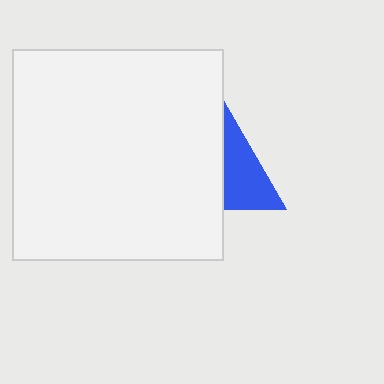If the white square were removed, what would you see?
You would see the complete blue triangle.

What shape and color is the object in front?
The object in front is a white square.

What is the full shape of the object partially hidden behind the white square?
The partially hidden object is a blue triangle.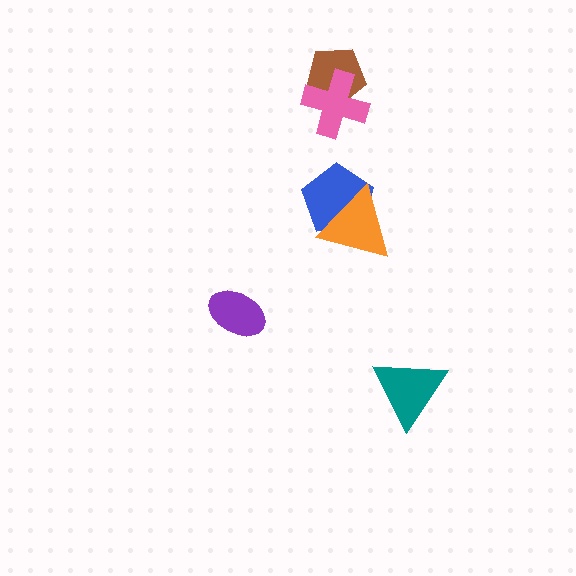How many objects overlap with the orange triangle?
1 object overlaps with the orange triangle.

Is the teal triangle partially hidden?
No, no other shape covers it.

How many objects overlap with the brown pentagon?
1 object overlaps with the brown pentagon.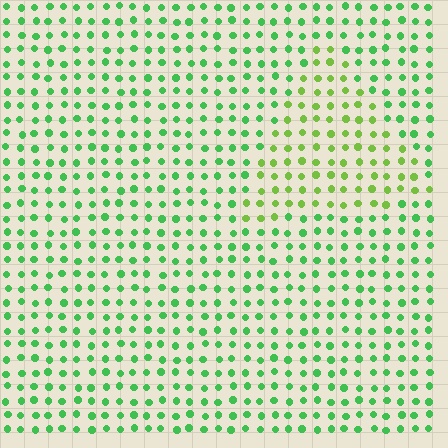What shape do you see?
I see a triangle.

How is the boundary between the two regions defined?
The boundary is defined purely by a slight shift in hue (about 33 degrees). Spacing, size, and orientation are identical on both sides.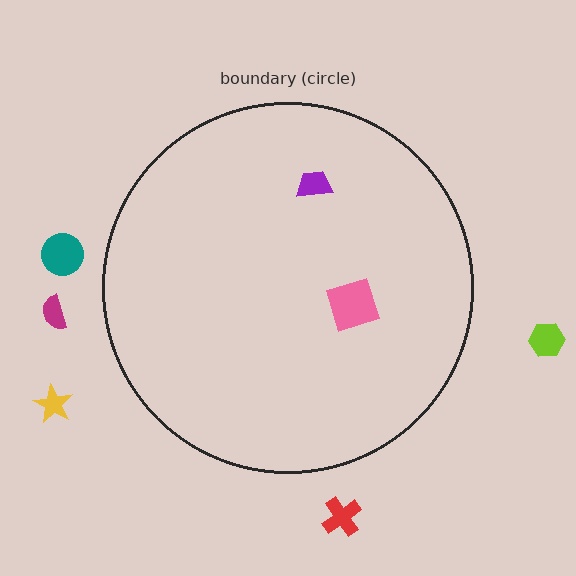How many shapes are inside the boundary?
2 inside, 5 outside.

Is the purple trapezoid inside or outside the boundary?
Inside.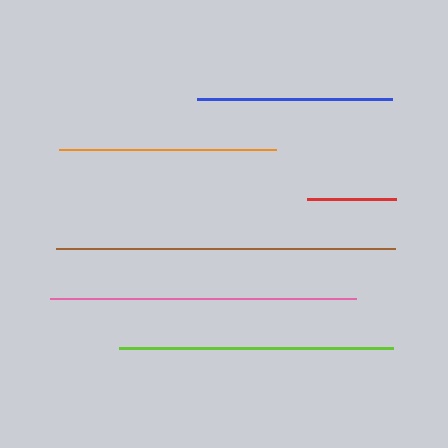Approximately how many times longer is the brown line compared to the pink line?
The brown line is approximately 1.1 times the length of the pink line.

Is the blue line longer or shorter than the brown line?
The brown line is longer than the blue line.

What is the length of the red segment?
The red segment is approximately 89 pixels long.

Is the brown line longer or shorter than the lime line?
The brown line is longer than the lime line.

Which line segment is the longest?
The brown line is the longest at approximately 339 pixels.